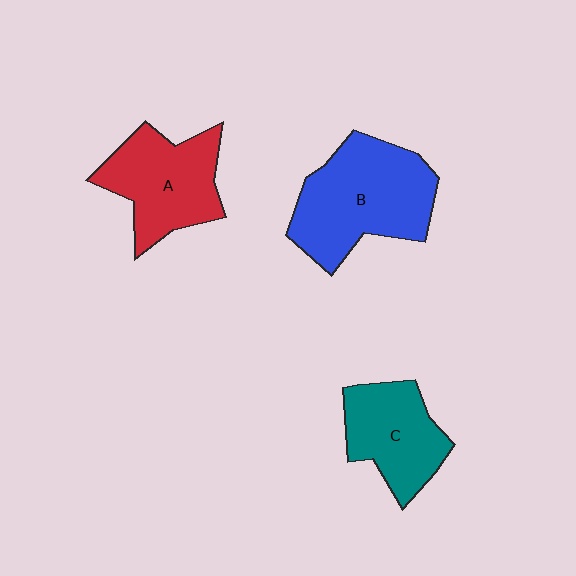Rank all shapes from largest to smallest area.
From largest to smallest: B (blue), A (red), C (teal).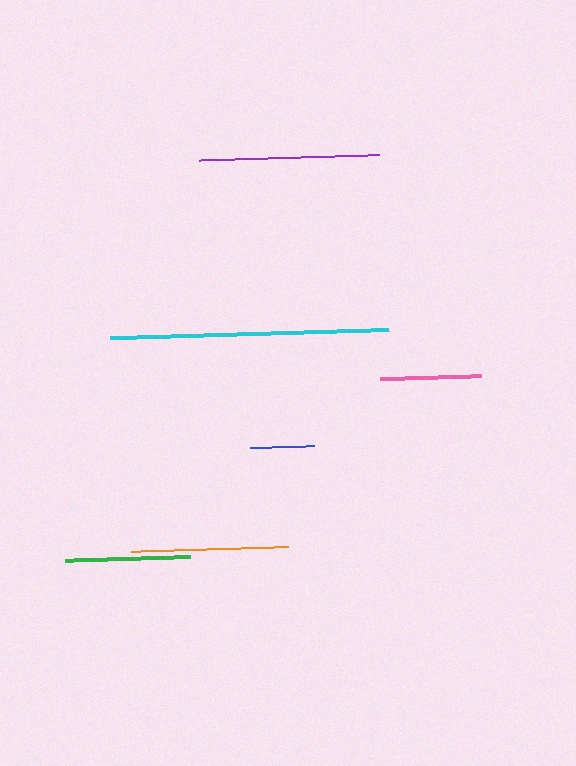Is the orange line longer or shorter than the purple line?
The purple line is longer than the orange line.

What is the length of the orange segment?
The orange segment is approximately 157 pixels long.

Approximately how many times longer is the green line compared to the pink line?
The green line is approximately 1.2 times the length of the pink line.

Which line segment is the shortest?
The blue line is the shortest at approximately 64 pixels.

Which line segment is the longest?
The cyan line is the longest at approximately 279 pixels.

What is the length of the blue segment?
The blue segment is approximately 64 pixels long.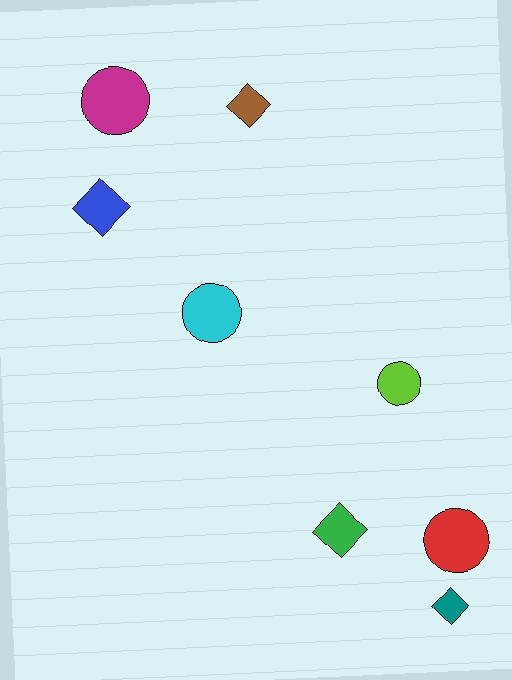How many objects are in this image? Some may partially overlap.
There are 8 objects.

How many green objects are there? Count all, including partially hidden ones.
There is 1 green object.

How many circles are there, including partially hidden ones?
There are 4 circles.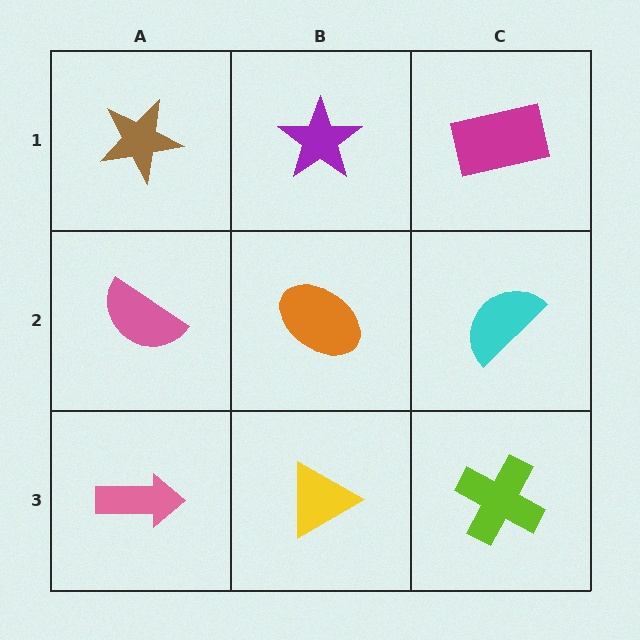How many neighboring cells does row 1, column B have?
3.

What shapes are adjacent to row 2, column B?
A purple star (row 1, column B), a yellow triangle (row 3, column B), a pink semicircle (row 2, column A), a cyan semicircle (row 2, column C).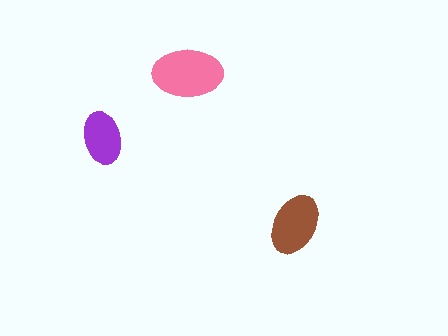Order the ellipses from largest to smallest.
the pink one, the brown one, the purple one.